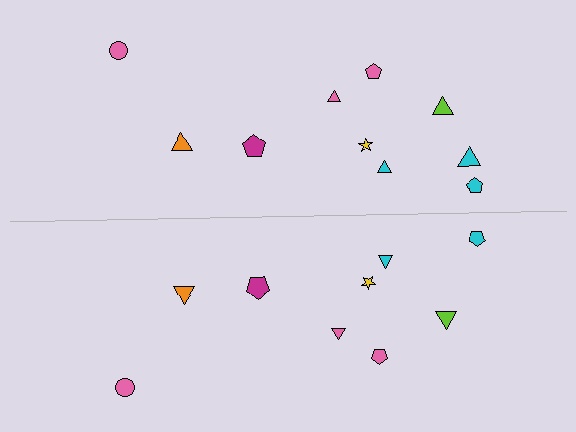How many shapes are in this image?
There are 19 shapes in this image.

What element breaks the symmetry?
A cyan triangle is missing from the bottom side.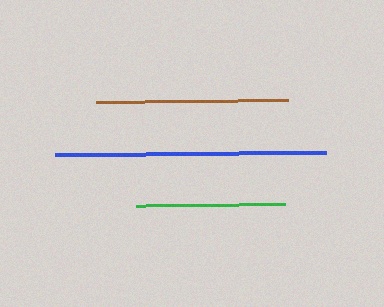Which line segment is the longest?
The blue line is the longest at approximately 270 pixels.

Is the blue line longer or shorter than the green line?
The blue line is longer than the green line.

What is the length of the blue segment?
The blue segment is approximately 270 pixels long.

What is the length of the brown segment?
The brown segment is approximately 192 pixels long.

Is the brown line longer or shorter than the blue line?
The blue line is longer than the brown line.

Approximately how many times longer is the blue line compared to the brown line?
The blue line is approximately 1.4 times the length of the brown line.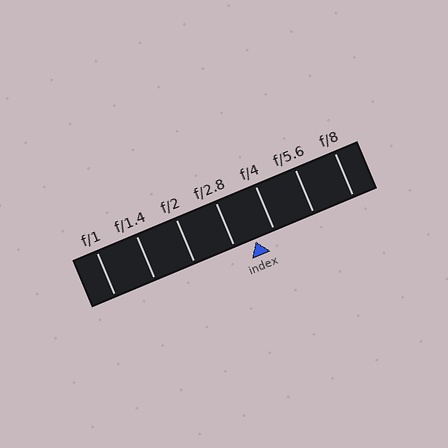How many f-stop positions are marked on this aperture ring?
There are 7 f-stop positions marked.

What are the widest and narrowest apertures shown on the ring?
The widest aperture shown is f/1 and the narrowest is f/8.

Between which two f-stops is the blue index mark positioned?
The index mark is between f/2.8 and f/4.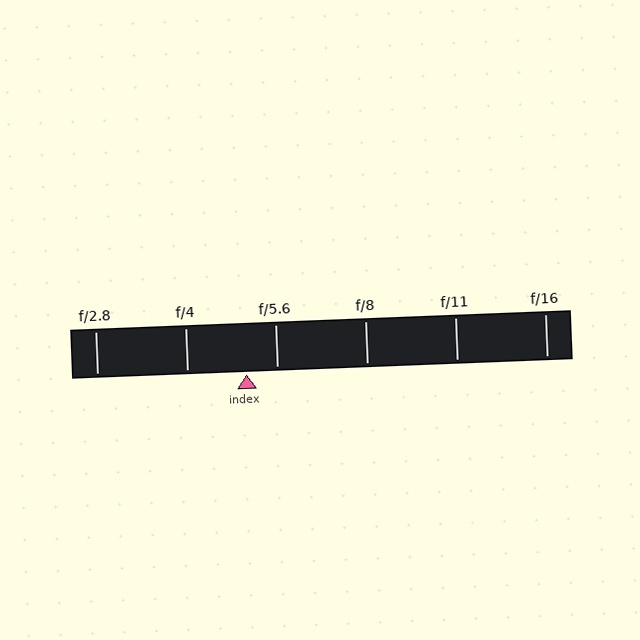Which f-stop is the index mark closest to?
The index mark is closest to f/5.6.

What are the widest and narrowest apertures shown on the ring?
The widest aperture shown is f/2.8 and the narrowest is f/16.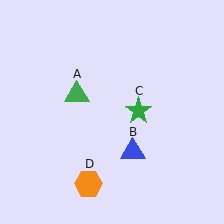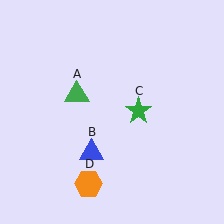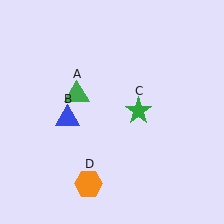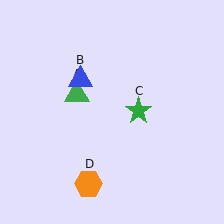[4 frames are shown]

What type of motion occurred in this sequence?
The blue triangle (object B) rotated clockwise around the center of the scene.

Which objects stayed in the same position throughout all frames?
Green triangle (object A) and green star (object C) and orange hexagon (object D) remained stationary.